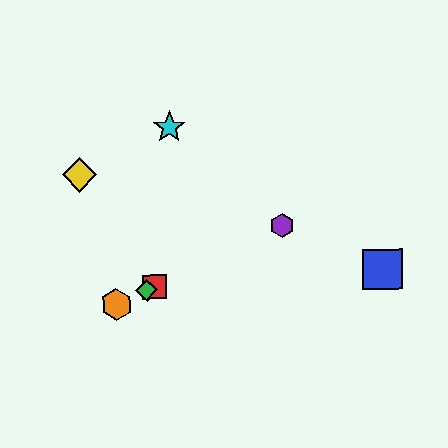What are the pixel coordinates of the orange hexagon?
The orange hexagon is at (116, 305).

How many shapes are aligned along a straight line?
4 shapes (the red square, the green diamond, the purple hexagon, the orange hexagon) are aligned along a straight line.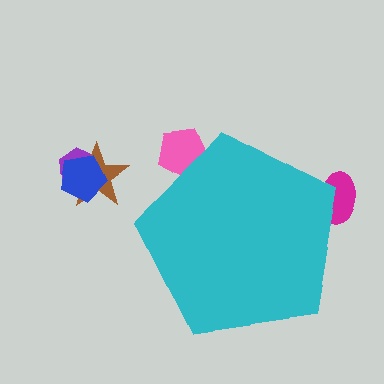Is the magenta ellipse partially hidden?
Yes, the magenta ellipse is partially hidden behind the cyan pentagon.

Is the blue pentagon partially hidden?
No, the blue pentagon is fully visible.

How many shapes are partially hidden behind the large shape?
2 shapes are partially hidden.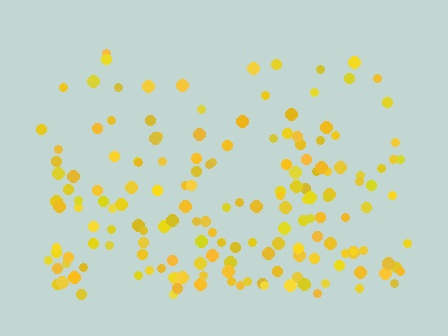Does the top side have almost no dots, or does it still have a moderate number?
Still a moderate number, just noticeably fewer than the bottom.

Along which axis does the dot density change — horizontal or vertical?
Vertical.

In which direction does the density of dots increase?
From top to bottom, with the bottom side densest.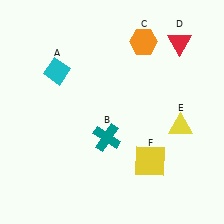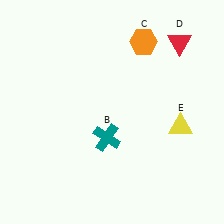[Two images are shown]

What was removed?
The yellow square (F), the cyan diamond (A) were removed in Image 2.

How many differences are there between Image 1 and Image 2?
There are 2 differences between the two images.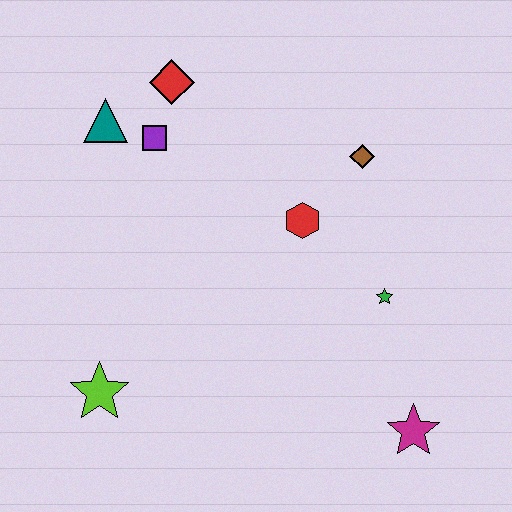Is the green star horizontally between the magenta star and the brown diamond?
Yes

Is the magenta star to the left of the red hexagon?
No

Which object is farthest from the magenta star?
The teal triangle is farthest from the magenta star.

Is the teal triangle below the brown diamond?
No